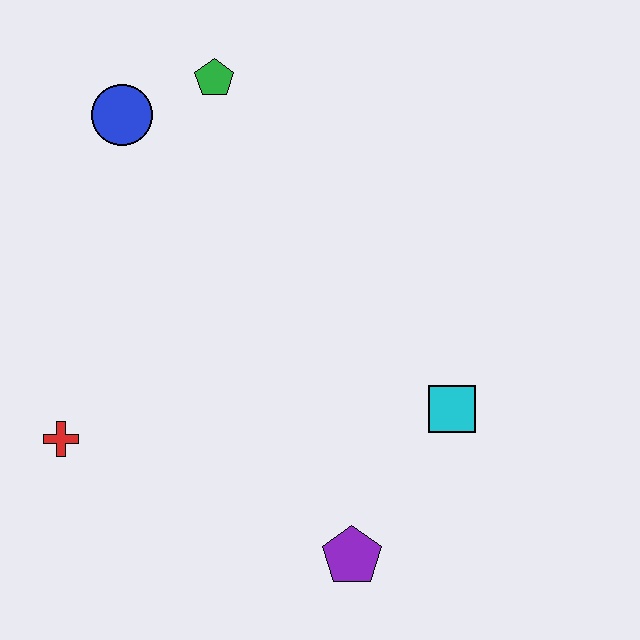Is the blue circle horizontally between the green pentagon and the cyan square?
No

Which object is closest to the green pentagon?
The blue circle is closest to the green pentagon.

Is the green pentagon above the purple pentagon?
Yes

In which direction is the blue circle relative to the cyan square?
The blue circle is to the left of the cyan square.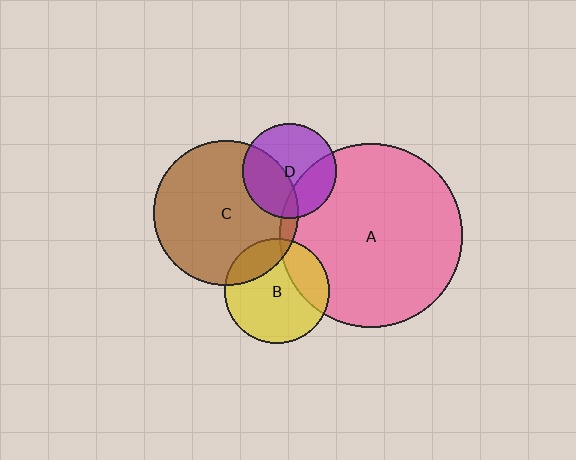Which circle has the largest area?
Circle A (pink).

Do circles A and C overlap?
Yes.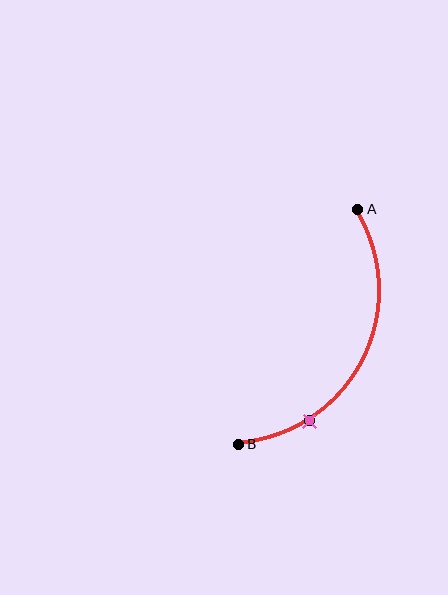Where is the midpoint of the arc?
The arc midpoint is the point on the curve farthest from the straight line joining A and B. It sits to the right of that line.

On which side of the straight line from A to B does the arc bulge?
The arc bulges to the right of the straight line connecting A and B.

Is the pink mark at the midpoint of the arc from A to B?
No. The pink mark lies on the arc but is closer to endpoint B. The arc midpoint would be at the point on the curve equidistant along the arc from both A and B.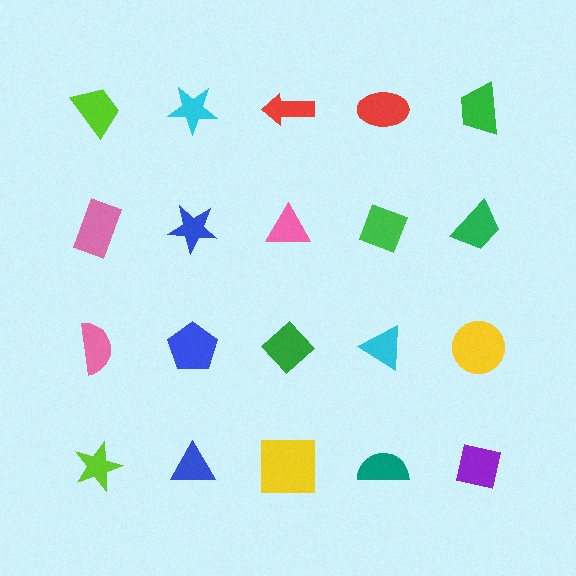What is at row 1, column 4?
A red ellipse.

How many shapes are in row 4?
5 shapes.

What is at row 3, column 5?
A yellow circle.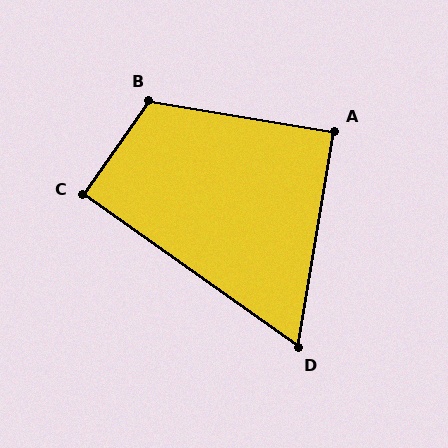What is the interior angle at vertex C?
Approximately 90 degrees (approximately right).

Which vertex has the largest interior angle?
B, at approximately 116 degrees.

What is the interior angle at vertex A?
Approximately 90 degrees (approximately right).